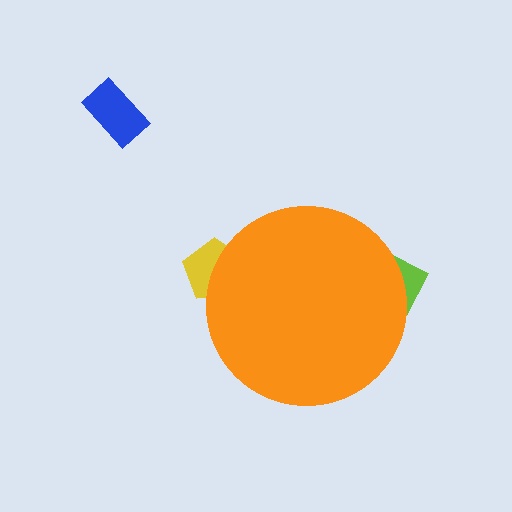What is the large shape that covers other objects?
An orange circle.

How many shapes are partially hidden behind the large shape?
2 shapes are partially hidden.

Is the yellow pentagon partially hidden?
Yes, the yellow pentagon is partially hidden behind the orange circle.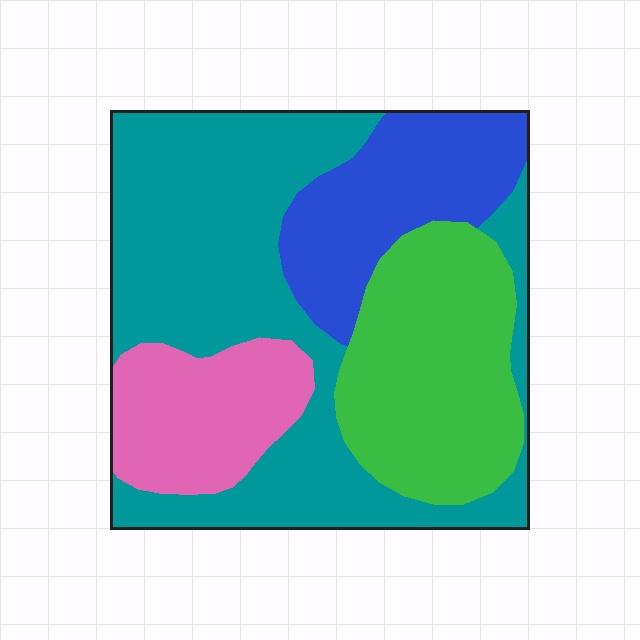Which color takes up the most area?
Teal, at roughly 45%.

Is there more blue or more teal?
Teal.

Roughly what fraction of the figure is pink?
Pink covers roughly 15% of the figure.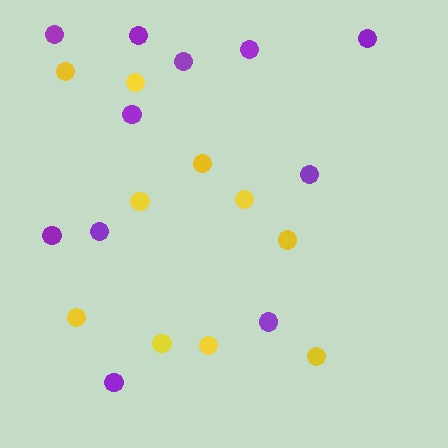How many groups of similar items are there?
There are 2 groups: one group of yellow circles (10) and one group of purple circles (11).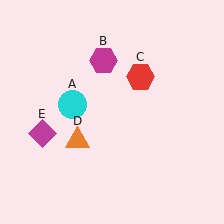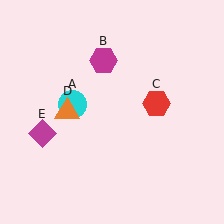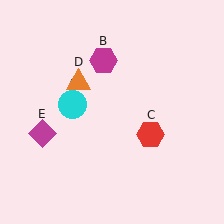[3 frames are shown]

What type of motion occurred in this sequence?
The red hexagon (object C), orange triangle (object D) rotated clockwise around the center of the scene.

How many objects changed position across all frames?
2 objects changed position: red hexagon (object C), orange triangle (object D).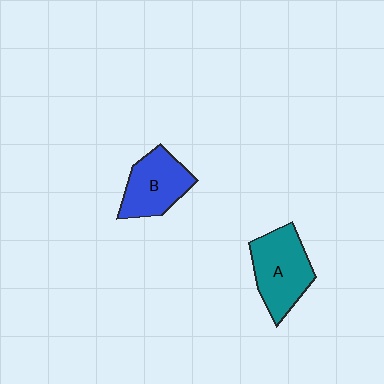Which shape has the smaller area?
Shape B (blue).